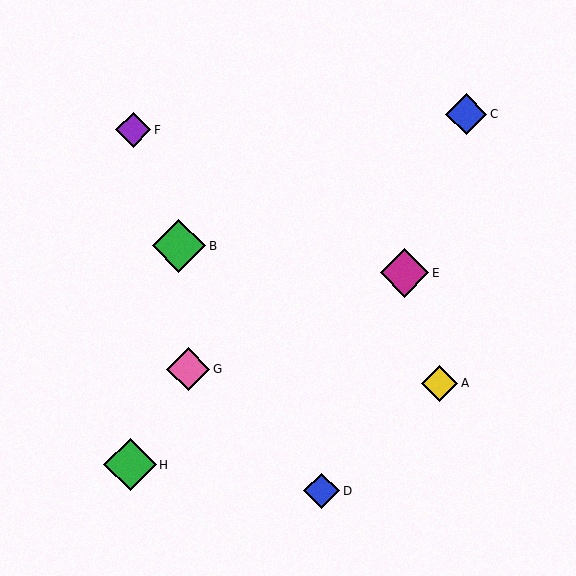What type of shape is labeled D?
Shape D is a blue diamond.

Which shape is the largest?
The green diamond (labeled B) is the largest.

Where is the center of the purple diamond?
The center of the purple diamond is at (133, 130).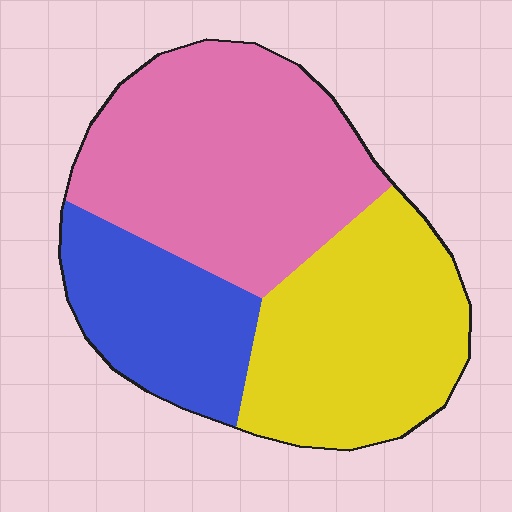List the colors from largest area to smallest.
From largest to smallest: pink, yellow, blue.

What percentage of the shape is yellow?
Yellow takes up between a quarter and a half of the shape.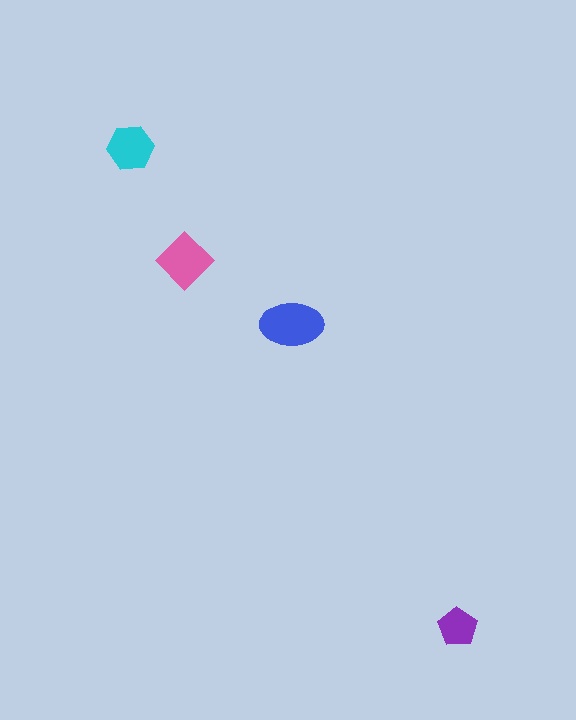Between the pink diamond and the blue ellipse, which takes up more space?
The blue ellipse.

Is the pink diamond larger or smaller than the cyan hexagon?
Larger.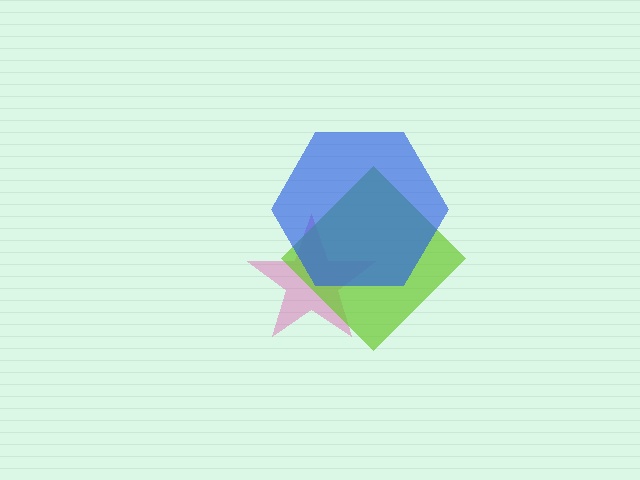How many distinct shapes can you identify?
There are 3 distinct shapes: a pink star, a lime diamond, a blue hexagon.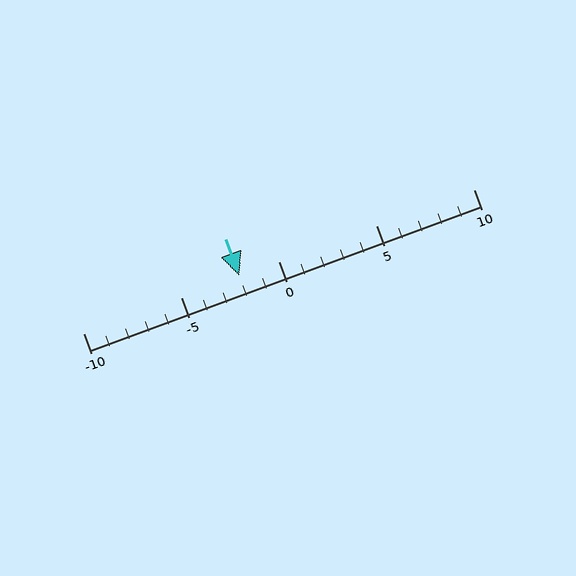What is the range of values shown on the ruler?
The ruler shows values from -10 to 10.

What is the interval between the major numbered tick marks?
The major tick marks are spaced 5 units apart.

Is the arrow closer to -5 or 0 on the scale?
The arrow is closer to 0.